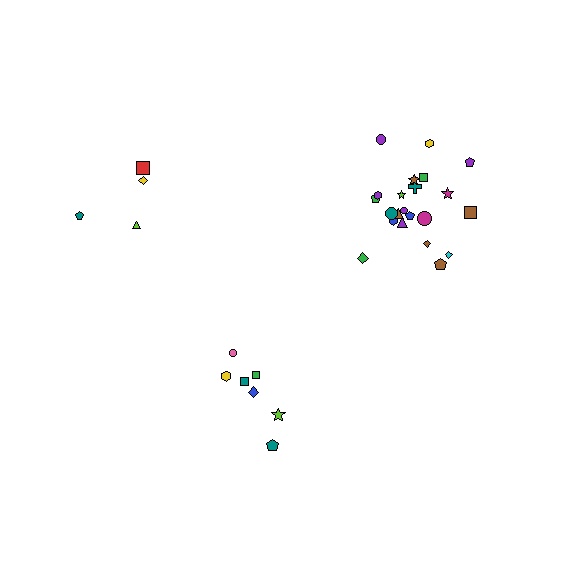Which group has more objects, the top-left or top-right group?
The top-right group.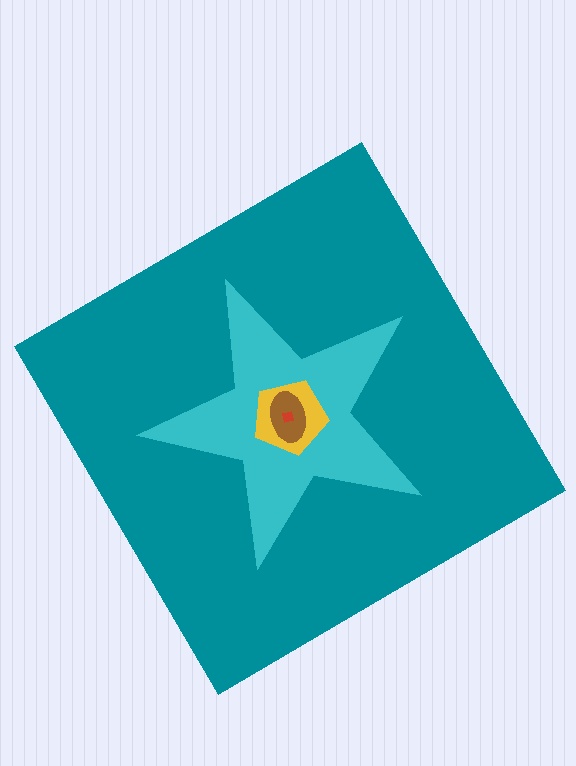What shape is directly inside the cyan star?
The yellow pentagon.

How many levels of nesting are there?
5.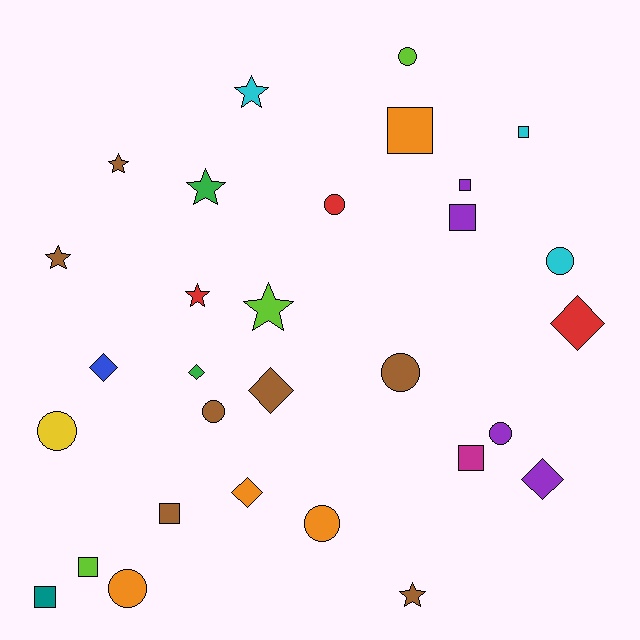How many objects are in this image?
There are 30 objects.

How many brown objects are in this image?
There are 7 brown objects.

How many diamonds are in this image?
There are 6 diamonds.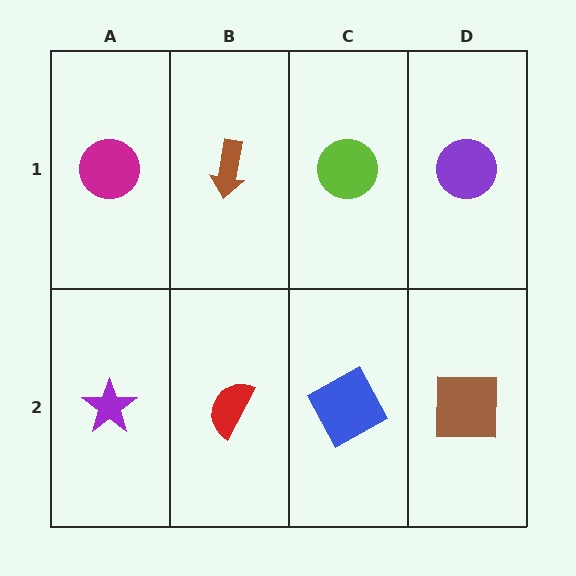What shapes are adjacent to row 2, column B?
A brown arrow (row 1, column B), a purple star (row 2, column A), a blue square (row 2, column C).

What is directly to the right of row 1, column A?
A brown arrow.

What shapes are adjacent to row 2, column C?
A lime circle (row 1, column C), a red semicircle (row 2, column B), a brown square (row 2, column D).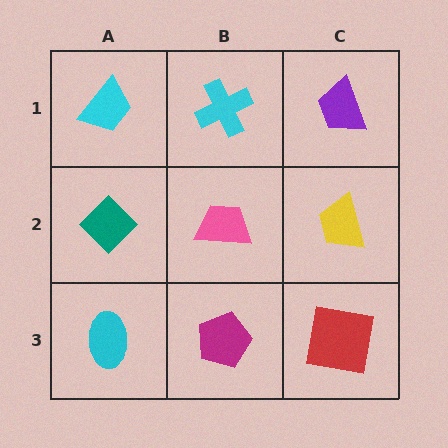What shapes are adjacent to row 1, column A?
A teal diamond (row 2, column A), a cyan cross (row 1, column B).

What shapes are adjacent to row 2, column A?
A cyan trapezoid (row 1, column A), a cyan ellipse (row 3, column A), a pink trapezoid (row 2, column B).